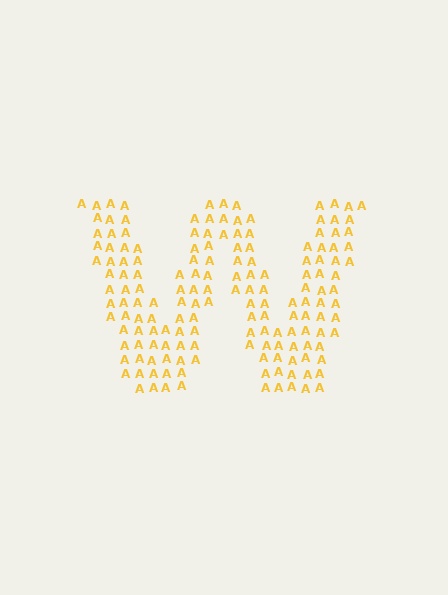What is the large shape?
The large shape is the letter W.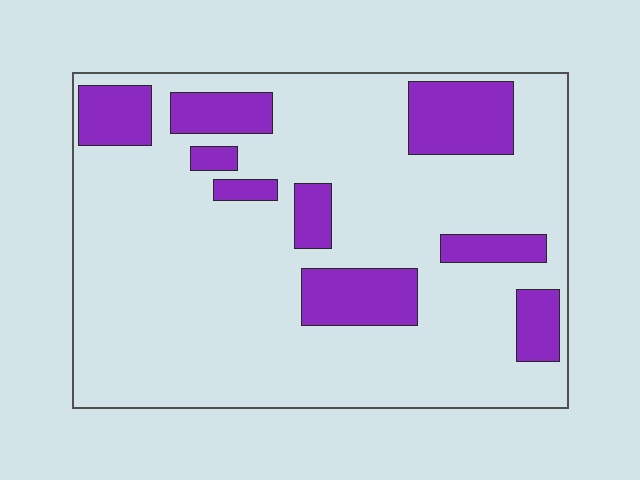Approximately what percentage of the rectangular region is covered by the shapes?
Approximately 20%.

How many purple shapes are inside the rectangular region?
9.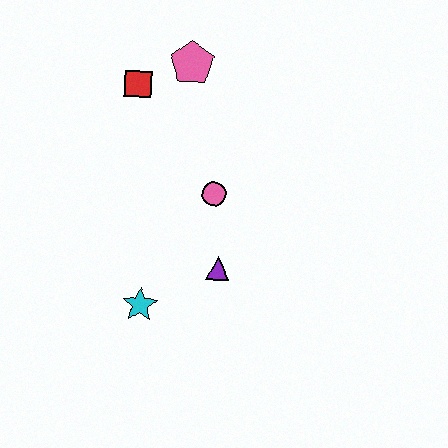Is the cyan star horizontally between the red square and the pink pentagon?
Yes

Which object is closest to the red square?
The pink pentagon is closest to the red square.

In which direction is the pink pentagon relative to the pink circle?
The pink pentagon is above the pink circle.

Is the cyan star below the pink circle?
Yes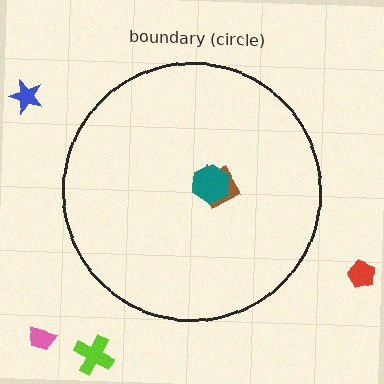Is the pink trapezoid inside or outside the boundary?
Outside.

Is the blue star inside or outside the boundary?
Outside.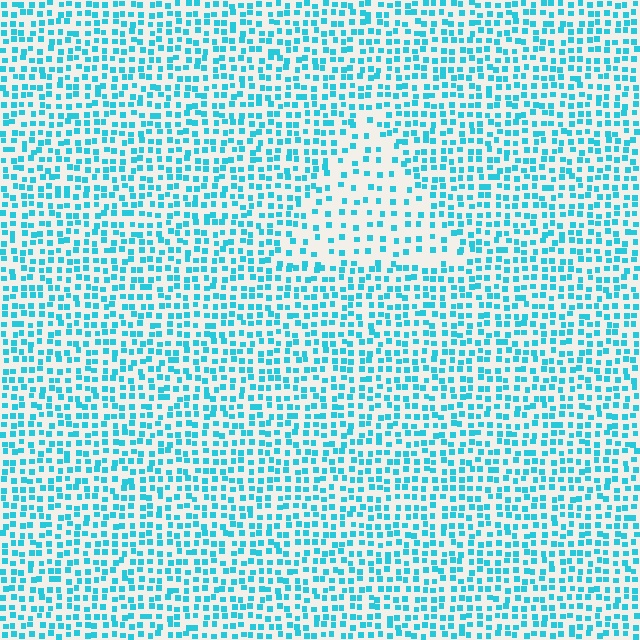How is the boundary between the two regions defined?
The boundary is defined by a change in element density (approximately 2.0x ratio). All elements are the same color, size, and shape.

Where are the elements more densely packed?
The elements are more densely packed outside the triangle boundary.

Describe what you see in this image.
The image contains small cyan elements arranged at two different densities. A triangle-shaped region is visible where the elements are less densely packed than the surrounding area.